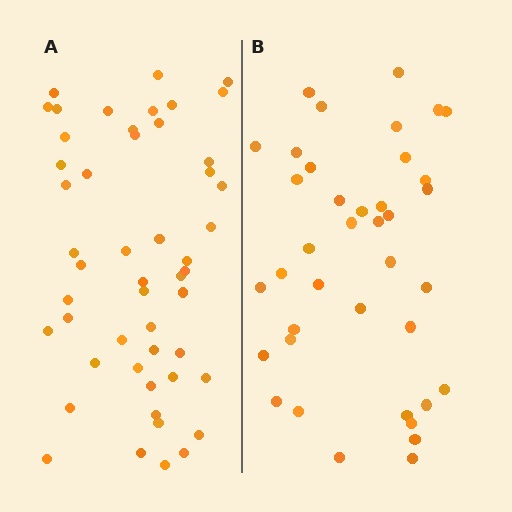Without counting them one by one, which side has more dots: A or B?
Region A (the left region) has more dots.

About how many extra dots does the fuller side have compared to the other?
Region A has roughly 12 or so more dots than region B.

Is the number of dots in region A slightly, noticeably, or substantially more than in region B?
Region A has noticeably more, but not dramatically so. The ratio is roughly 1.3 to 1.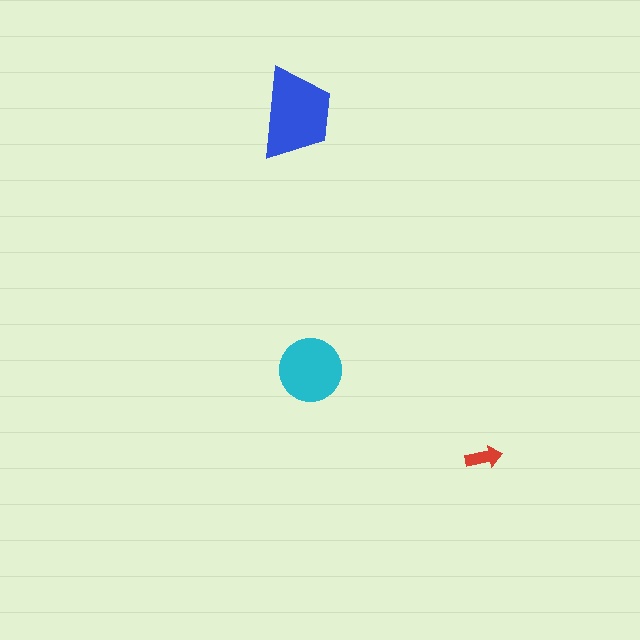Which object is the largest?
The blue trapezoid.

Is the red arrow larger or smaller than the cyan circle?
Smaller.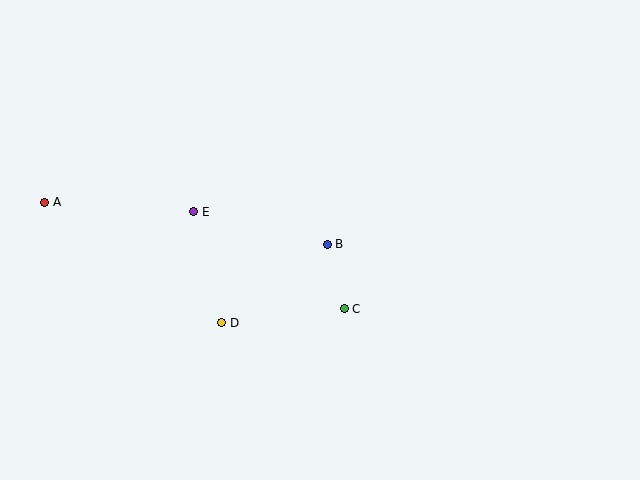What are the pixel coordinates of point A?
Point A is at (45, 202).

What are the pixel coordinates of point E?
Point E is at (194, 212).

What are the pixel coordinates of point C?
Point C is at (344, 309).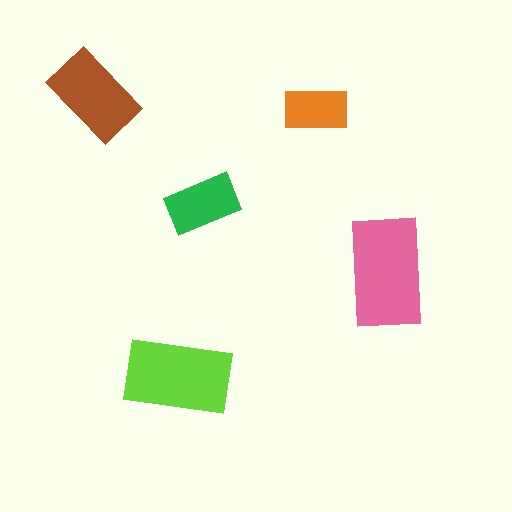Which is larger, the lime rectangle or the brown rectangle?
The lime one.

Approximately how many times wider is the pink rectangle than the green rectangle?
About 1.5 times wider.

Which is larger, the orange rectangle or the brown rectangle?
The brown one.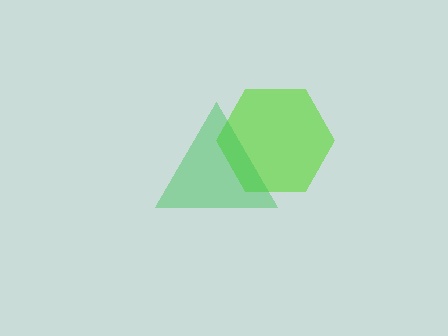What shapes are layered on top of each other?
The layered shapes are: a lime hexagon, a green triangle.